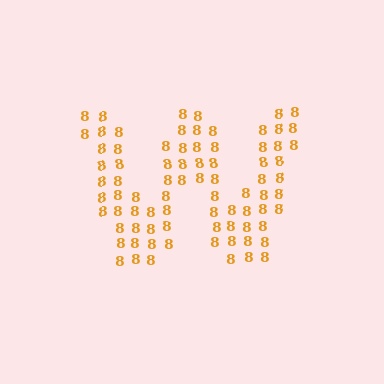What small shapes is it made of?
It is made of small digit 8's.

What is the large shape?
The large shape is the letter W.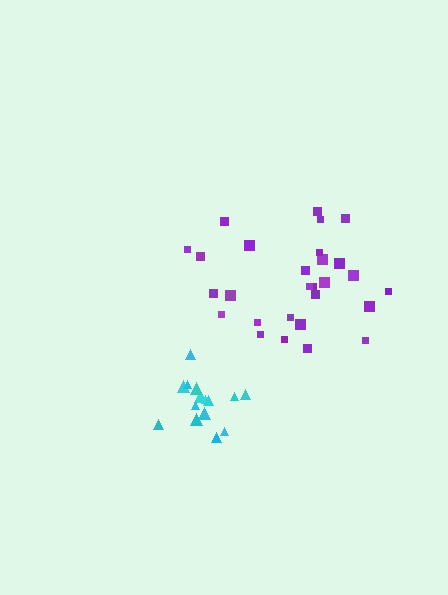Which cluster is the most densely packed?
Cyan.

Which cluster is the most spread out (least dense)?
Purple.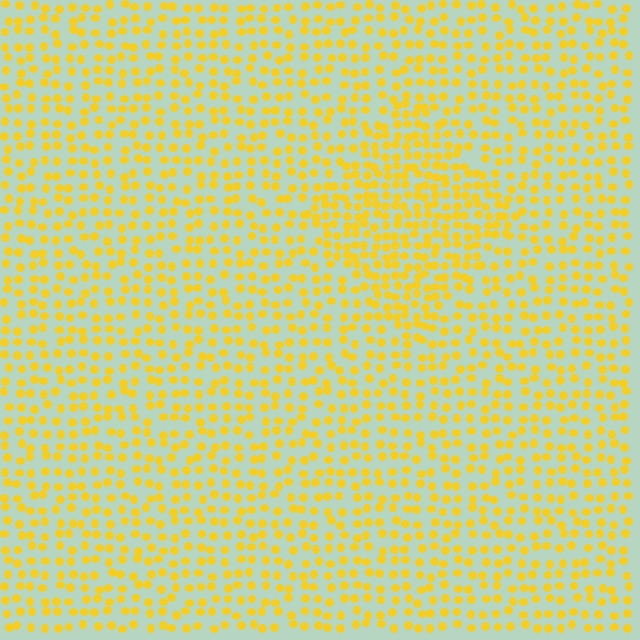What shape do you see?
I see a diamond.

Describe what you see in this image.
The image contains small yellow elements arranged at two different densities. A diamond-shaped region is visible where the elements are more densely packed than the surrounding area.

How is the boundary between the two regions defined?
The boundary is defined by a change in element density (approximately 1.7x ratio). All elements are the same color, size, and shape.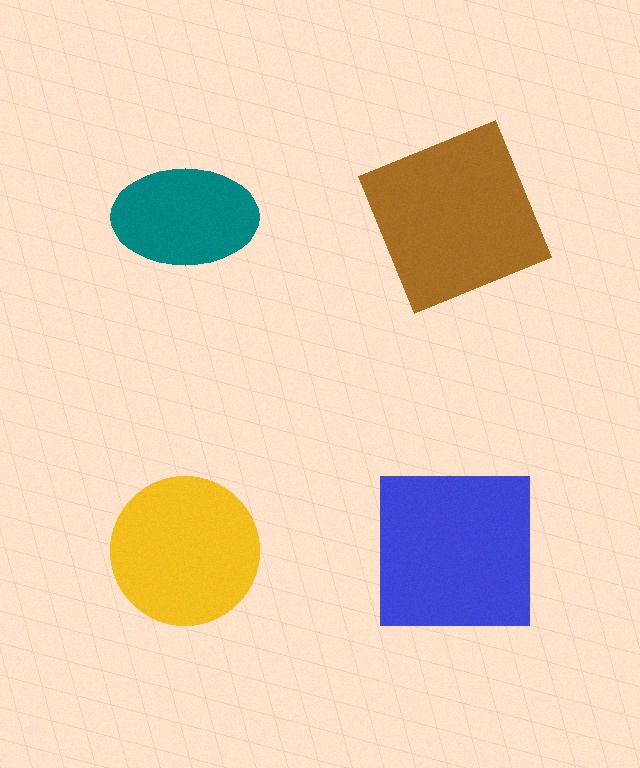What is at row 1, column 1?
A teal ellipse.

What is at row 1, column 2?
A brown square.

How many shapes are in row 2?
2 shapes.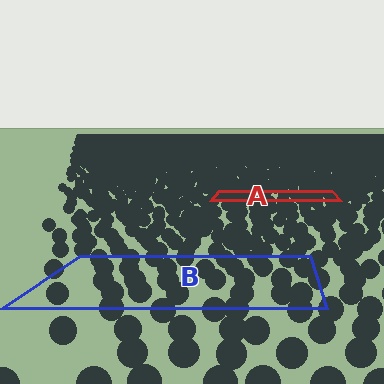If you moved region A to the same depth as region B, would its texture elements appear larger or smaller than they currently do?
They would appear larger. At a closer depth, the same texture elements are projected at a bigger on-screen size.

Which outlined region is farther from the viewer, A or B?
Region A is farther from the viewer — the texture elements inside it appear smaller and more densely packed.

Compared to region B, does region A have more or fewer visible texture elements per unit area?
Region A has more texture elements per unit area — they are packed more densely because it is farther away.